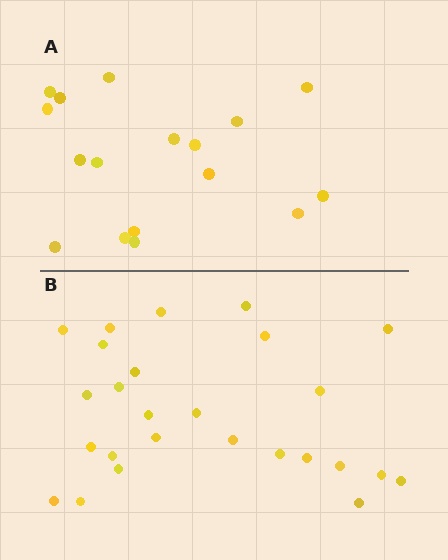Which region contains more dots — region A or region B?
Region B (the bottom region) has more dots.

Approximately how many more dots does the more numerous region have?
Region B has roughly 8 or so more dots than region A.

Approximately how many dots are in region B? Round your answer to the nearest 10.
About 30 dots. (The exact count is 26, which rounds to 30.)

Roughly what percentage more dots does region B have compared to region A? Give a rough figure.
About 55% more.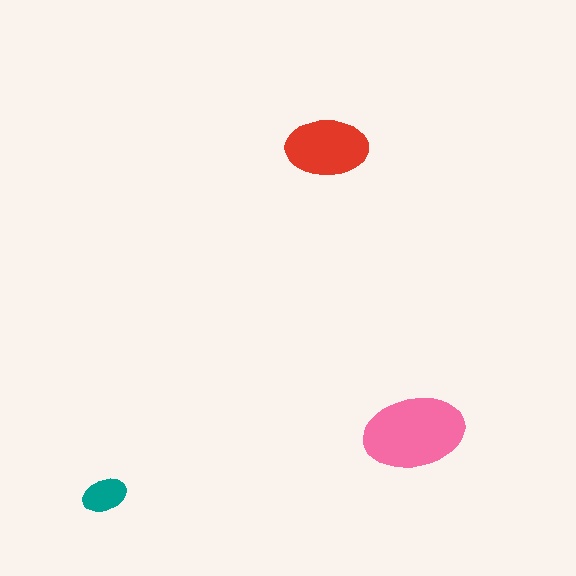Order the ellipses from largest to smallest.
the pink one, the red one, the teal one.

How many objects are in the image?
There are 3 objects in the image.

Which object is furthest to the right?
The pink ellipse is rightmost.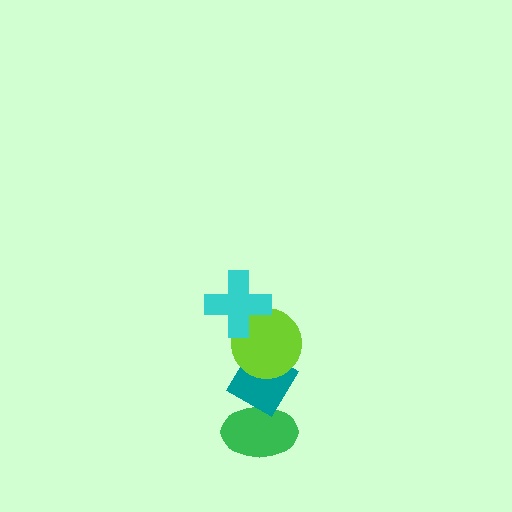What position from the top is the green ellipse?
The green ellipse is 4th from the top.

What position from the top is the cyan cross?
The cyan cross is 1st from the top.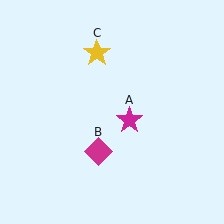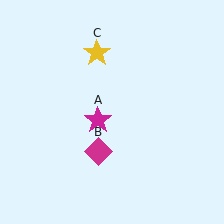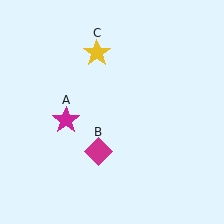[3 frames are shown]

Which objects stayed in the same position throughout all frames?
Magenta diamond (object B) and yellow star (object C) remained stationary.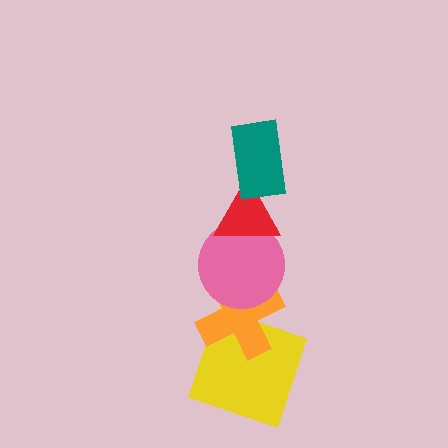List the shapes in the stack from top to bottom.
From top to bottom: the teal rectangle, the red triangle, the pink circle, the orange cross, the yellow square.